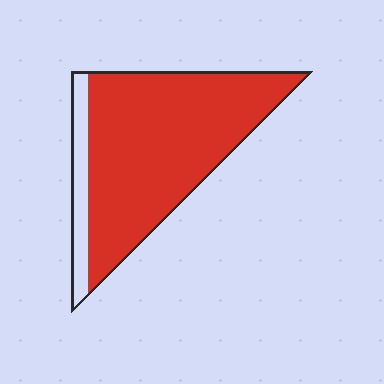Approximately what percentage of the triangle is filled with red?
Approximately 85%.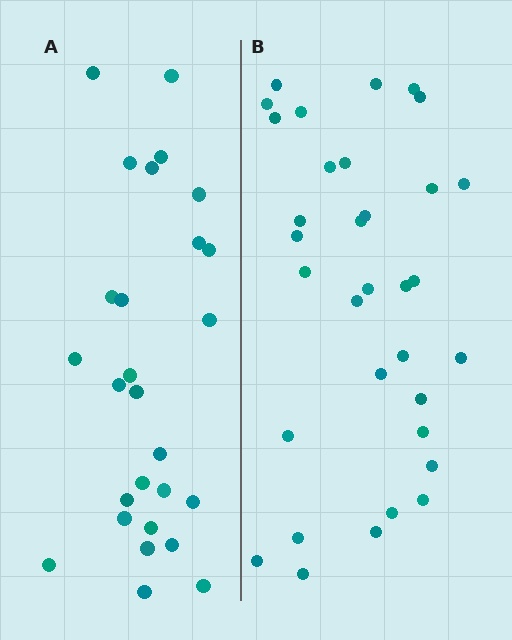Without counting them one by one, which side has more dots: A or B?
Region B (the right region) has more dots.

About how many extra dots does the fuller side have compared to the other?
Region B has about 6 more dots than region A.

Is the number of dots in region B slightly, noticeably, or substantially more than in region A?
Region B has only slightly more — the two regions are fairly close. The ratio is roughly 1.2 to 1.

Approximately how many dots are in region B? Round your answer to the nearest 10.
About 30 dots. (The exact count is 33, which rounds to 30.)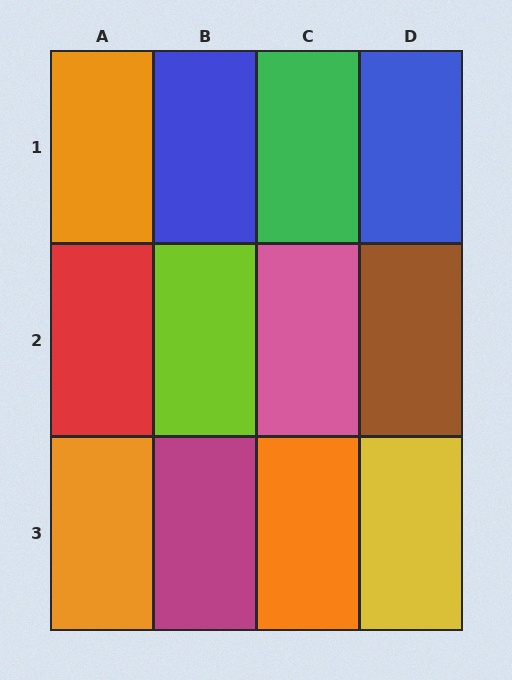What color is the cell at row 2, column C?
Pink.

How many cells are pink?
1 cell is pink.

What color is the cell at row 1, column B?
Blue.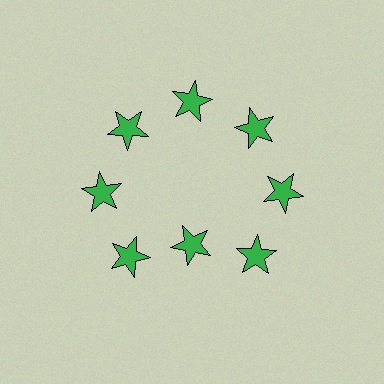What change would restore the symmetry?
The symmetry would be restored by moving it outward, back onto the ring so that all 8 stars sit at equal angles and equal distance from the center.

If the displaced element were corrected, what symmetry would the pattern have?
It would have 8-fold rotational symmetry — the pattern would map onto itself every 45 degrees.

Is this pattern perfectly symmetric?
No. The 8 green stars are arranged in a ring, but one element near the 6 o'clock position is pulled inward toward the center, breaking the 8-fold rotational symmetry.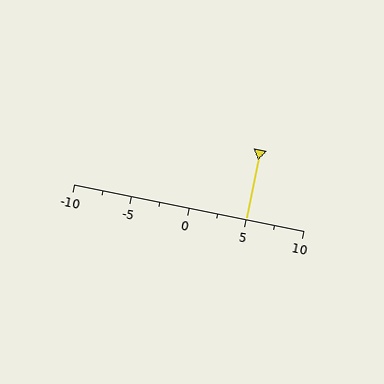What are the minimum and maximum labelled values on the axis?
The axis runs from -10 to 10.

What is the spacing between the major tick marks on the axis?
The major ticks are spaced 5 apart.